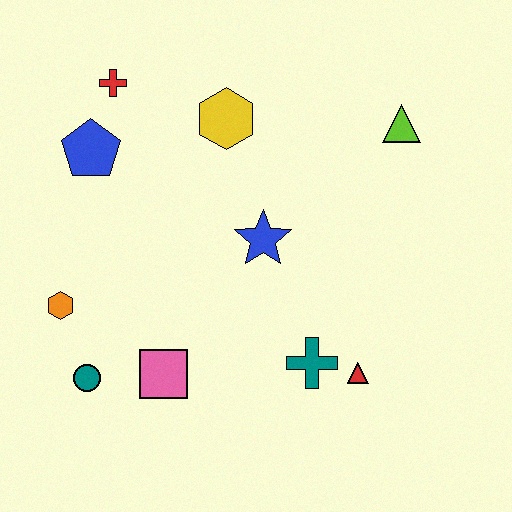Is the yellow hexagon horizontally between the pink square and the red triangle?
Yes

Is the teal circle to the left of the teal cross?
Yes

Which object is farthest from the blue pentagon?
The red triangle is farthest from the blue pentagon.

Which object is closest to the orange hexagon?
The teal circle is closest to the orange hexagon.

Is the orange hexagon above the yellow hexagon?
No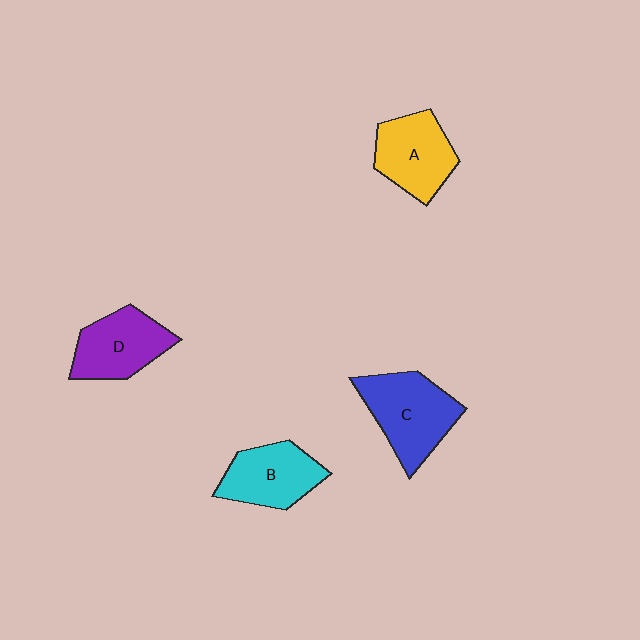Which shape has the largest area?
Shape C (blue).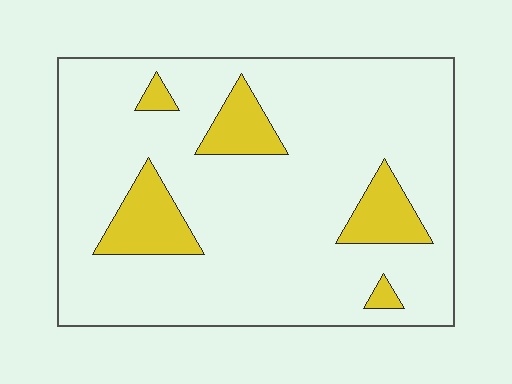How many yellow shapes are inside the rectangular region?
5.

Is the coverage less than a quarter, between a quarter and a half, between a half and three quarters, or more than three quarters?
Less than a quarter.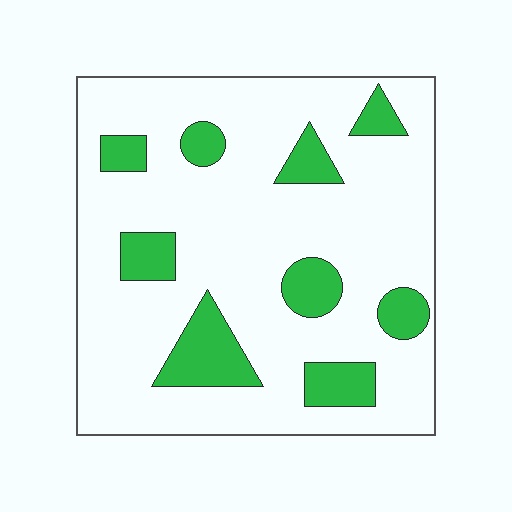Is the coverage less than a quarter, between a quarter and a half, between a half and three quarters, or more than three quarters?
Less than a quarter.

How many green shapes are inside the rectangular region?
9.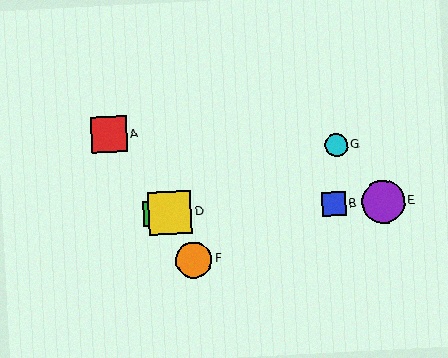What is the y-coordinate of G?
Object G is at y≈145.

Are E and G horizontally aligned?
No, E is at y≈202 and G is at y≈145.